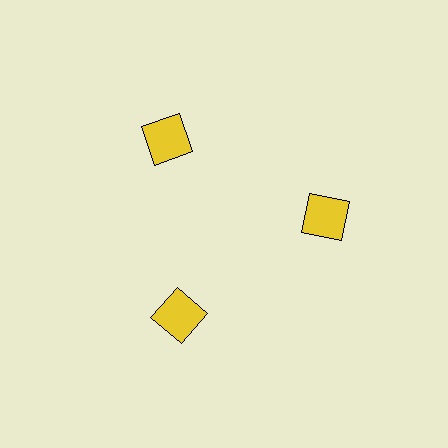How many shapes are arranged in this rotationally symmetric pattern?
There are 3 shapes, arranged in 3 groups of 1.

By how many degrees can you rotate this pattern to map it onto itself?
The pattern maps onto itself every 120 degrees of rotation.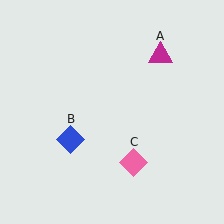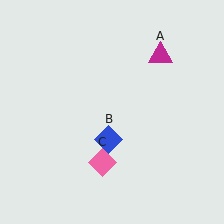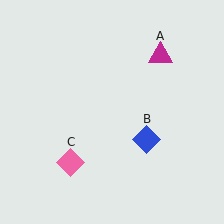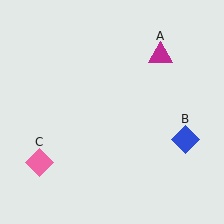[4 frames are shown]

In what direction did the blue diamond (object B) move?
The blue diamond (object B) moved right.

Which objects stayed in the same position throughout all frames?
Magenta triangle (object A) remained stationary.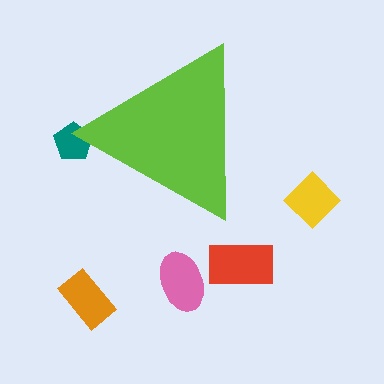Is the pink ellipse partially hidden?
No, the pink ellipse is fully visible.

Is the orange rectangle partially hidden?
No, the orange rectangle is fully visible.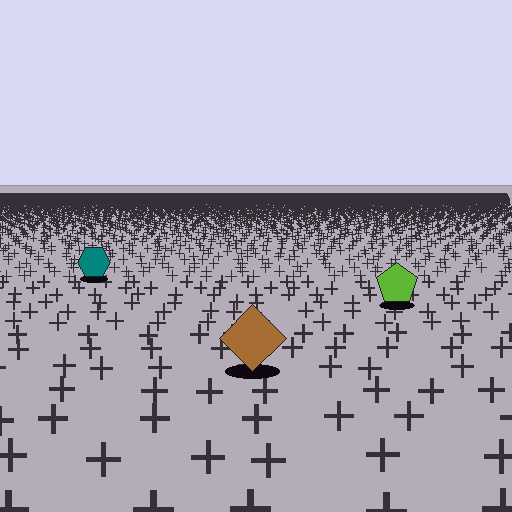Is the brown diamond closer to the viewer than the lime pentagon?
Yes. The brown diamond is closer — you can tell from the texture gradient: the ground texture is coarser near it.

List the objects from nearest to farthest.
From nearest to farthest: the brown diamond, the lime pentagon, the teal hexagon.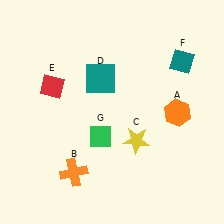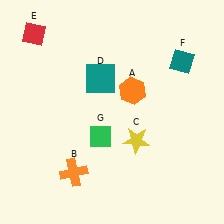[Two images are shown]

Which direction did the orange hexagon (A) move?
The orange hexagon (A) moved left.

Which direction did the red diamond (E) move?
The red diamond (E) moved up.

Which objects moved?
The objects that moved are: the orange hexagon (A), the red diamond (E).